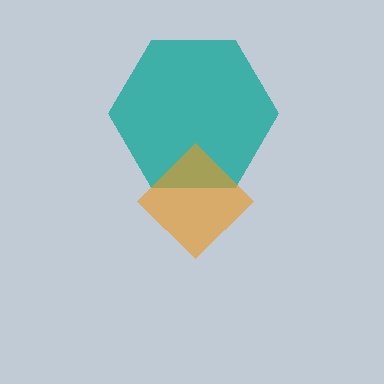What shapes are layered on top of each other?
The layered shapes are: a teal hexagon, an orange diamond.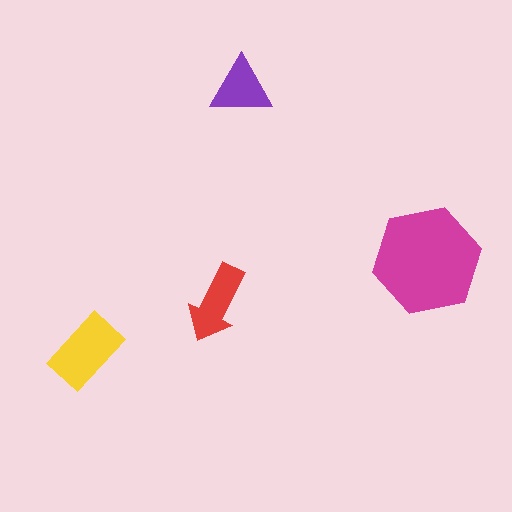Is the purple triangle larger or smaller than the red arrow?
Smaller.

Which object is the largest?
The magenta hexagon.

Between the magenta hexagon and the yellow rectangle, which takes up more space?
The magenta hexagon.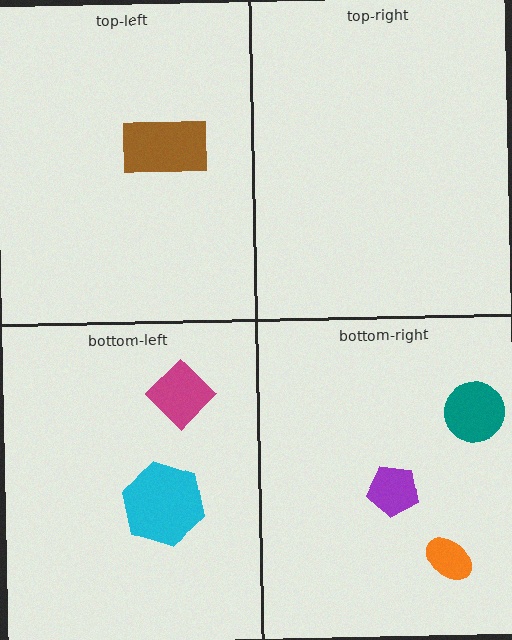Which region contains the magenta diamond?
The bottom-left region.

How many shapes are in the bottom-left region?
2.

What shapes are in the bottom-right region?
The purple pentagon, the teal circle, the orange ellipse.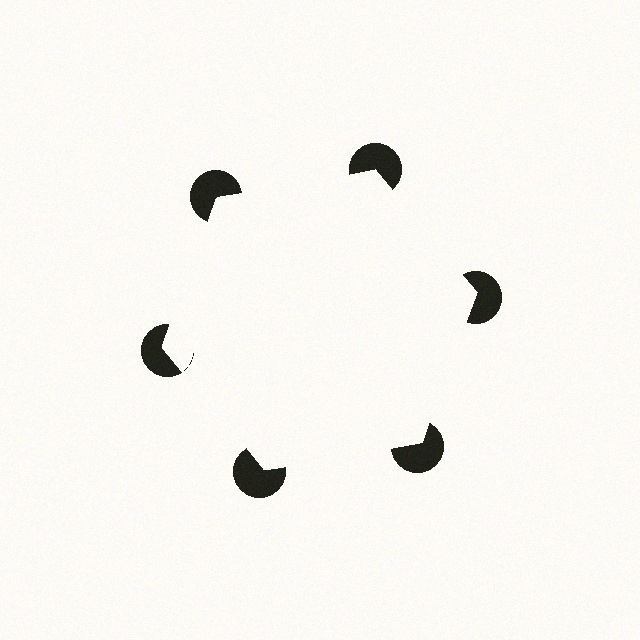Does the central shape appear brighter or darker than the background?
It typically appears slightly brighter than the background, even though no actual brightness change is drawn.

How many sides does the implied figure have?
6 sides.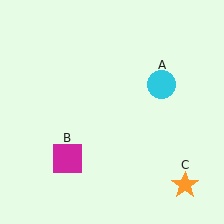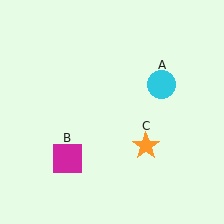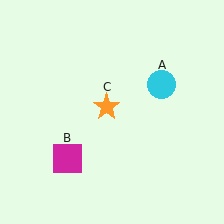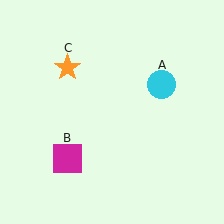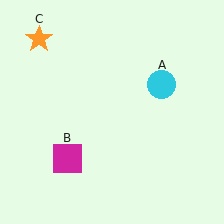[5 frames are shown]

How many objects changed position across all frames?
1 object changed position: orange star (object C).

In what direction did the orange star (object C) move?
The orange star (object C) moved up and to the left.